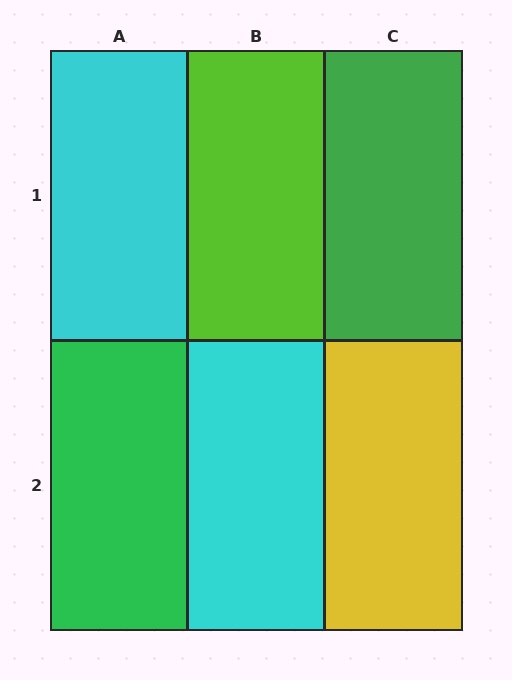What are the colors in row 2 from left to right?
Green, cyan, yellow.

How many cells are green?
2 cells are green.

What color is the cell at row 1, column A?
Cyan.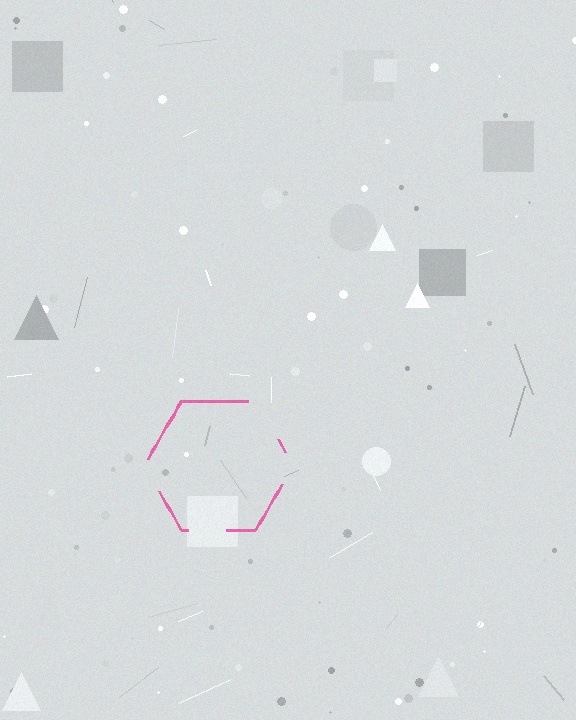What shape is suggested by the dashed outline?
The dashed outline suggests a hexagon.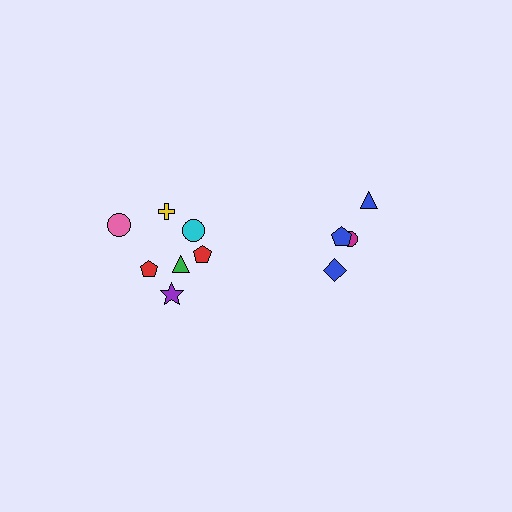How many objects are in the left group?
There are 7 objects.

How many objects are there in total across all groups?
There are 11 objects.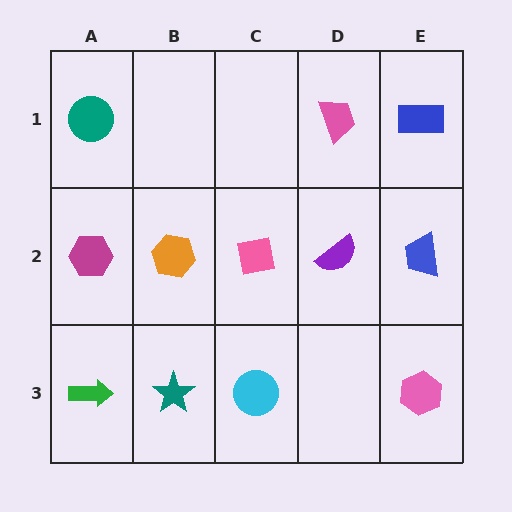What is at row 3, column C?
A cyan circle.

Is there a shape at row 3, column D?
No, that cell is empty.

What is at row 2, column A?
A magenta hexagon.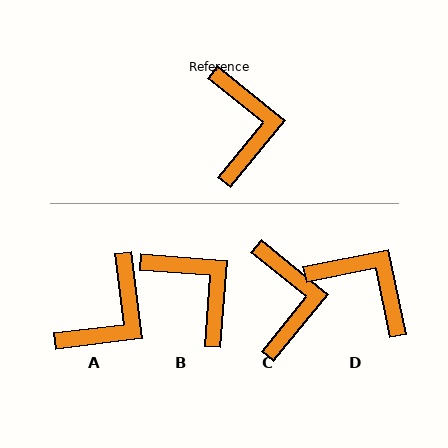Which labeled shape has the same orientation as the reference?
C.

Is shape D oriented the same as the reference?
No, it is off by about 51 degrees.